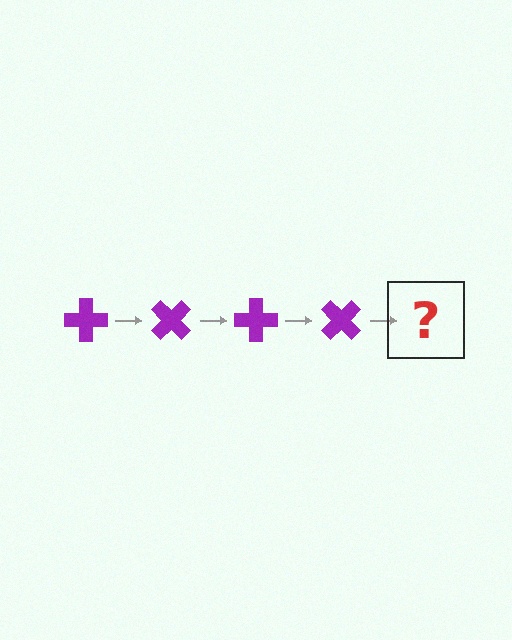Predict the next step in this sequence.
The next step is a purple cross rotated 180 degrees.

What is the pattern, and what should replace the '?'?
The pattern is that the cross rotates 45 degrees each step. The '?' should be a purple cross rotated 180 degrees.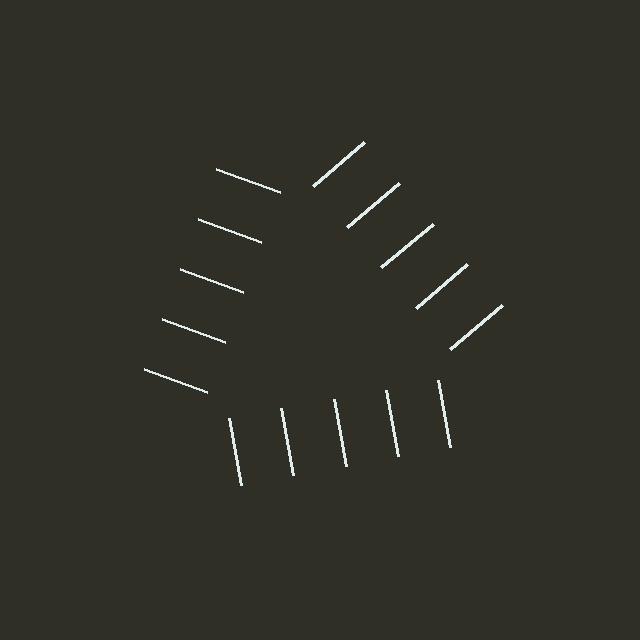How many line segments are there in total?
15 — 5 along each of the 3 edges.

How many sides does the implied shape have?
3 sides — the line-ends trace a triangle.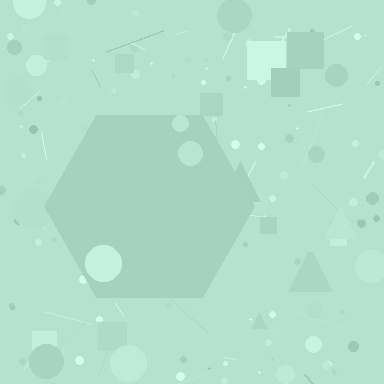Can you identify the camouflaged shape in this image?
The camouflaged shape is a hexagon.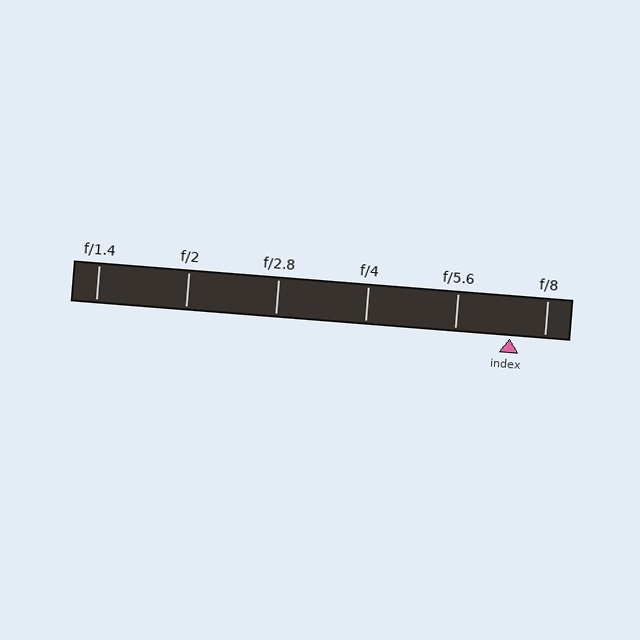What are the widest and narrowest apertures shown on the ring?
The widest aperture shown is f/1.4 and the narrowest is f/8.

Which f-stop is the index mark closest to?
The index mark is closest to f/8.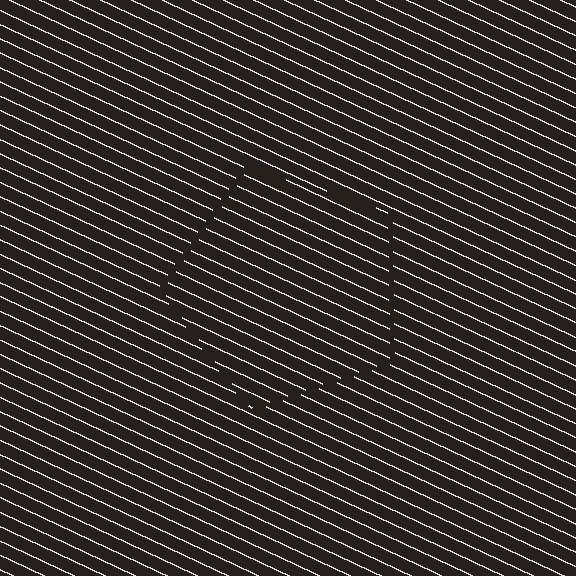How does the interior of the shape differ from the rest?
The interior of the shape contains the same grating, shifted by half a period — the contour is defined by the phase discontinuity where line-ends from the inner and outer gratings abut.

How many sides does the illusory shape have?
5 sides — the line-ends trace a pentagon.